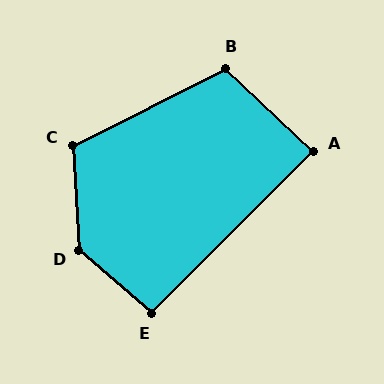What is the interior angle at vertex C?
Approximately 114 degrees (obtuse).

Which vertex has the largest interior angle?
D, at approximately 134 degrees.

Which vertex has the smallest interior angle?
A, at approximately 88 degrees.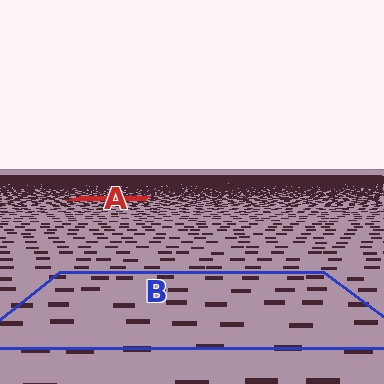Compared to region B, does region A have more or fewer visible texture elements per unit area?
Region A has more texture elements per unit area — they are packed more densely because it is farther away.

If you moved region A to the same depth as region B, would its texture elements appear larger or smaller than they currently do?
They would appear larger. At a closer depth, the same texture elements are projected at a bigger on-screen size.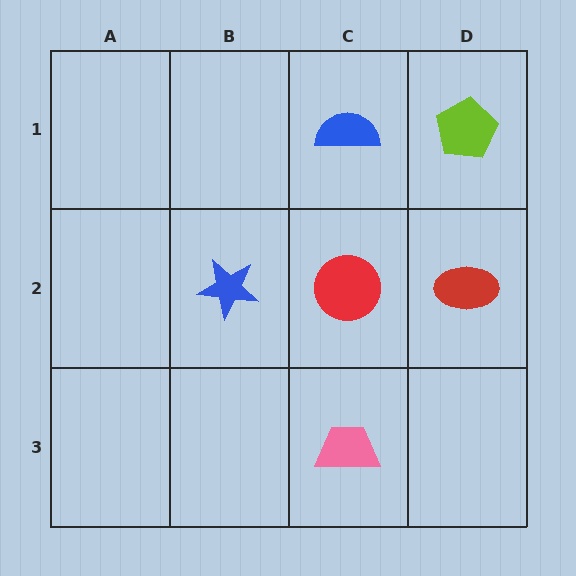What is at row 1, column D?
A lime pentagon.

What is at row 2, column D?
A red ellipse.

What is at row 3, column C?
A pink trapezoid.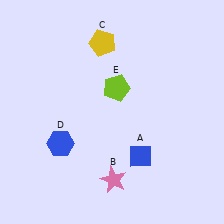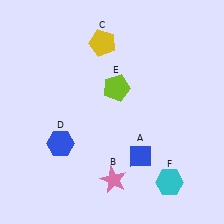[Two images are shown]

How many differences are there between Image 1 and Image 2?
There is 1 difference between the two images.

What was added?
A cyan hexagon (F) was added in Image 2.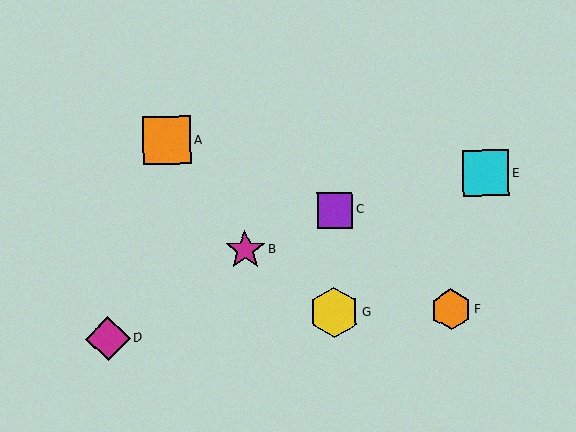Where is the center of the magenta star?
The center of the magenta star is at (245, 250).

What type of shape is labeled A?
Shape A is an orange square.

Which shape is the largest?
The yellow hexagon (labeled G) is the largest.